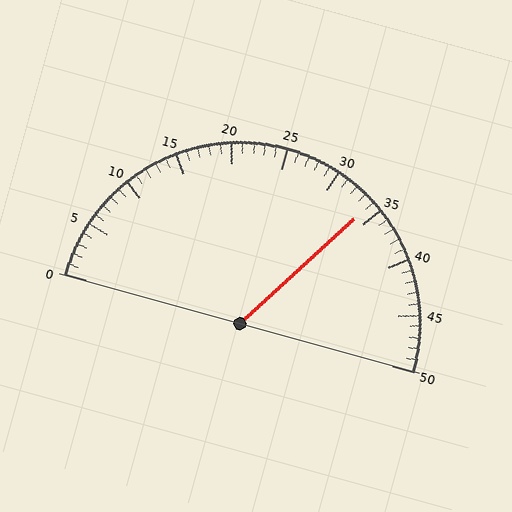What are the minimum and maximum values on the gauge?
The gauge ranges from 0 to 50.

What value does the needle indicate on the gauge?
The needle indicates approximately 34.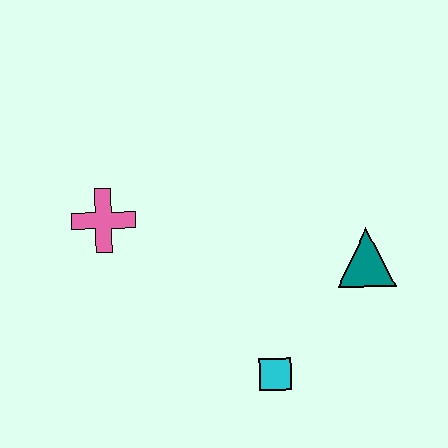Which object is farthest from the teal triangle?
The pink cross is farthest from the teal triangle.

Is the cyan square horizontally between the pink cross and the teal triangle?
Yes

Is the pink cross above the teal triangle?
Yes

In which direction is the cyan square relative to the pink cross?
The cyan square is to the right of the pink cross.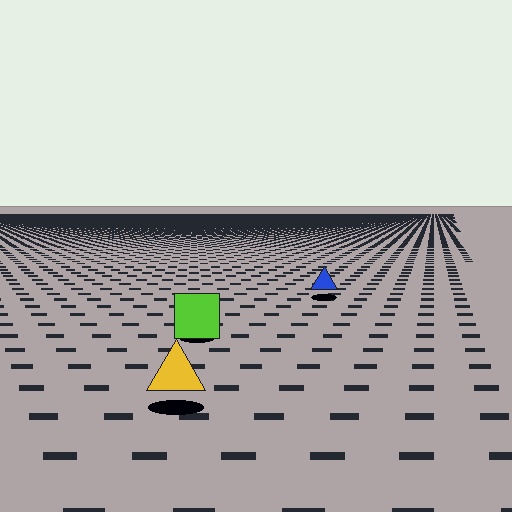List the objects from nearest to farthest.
From nearest to farthest: the yellow triangle, the lime square, the blue triangle.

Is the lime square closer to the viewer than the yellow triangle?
No. The yellow triangle is closer — you can tell from the texture gradient: the ground texture is coarser near it.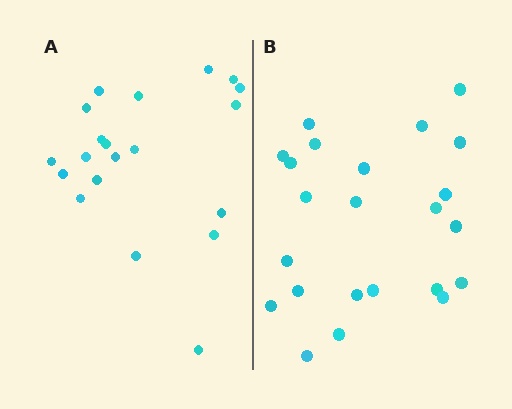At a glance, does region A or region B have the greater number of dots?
Region B (the right region) has more dots.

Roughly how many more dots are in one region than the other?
Region B has just a few more — roughly 2 or 3 more dots than region A.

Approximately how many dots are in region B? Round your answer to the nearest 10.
About 20 dots. (The exact count is 23, which rounds to 20.)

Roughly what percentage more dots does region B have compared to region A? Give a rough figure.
About 15% more.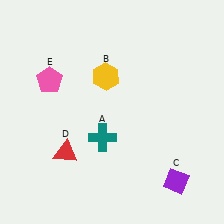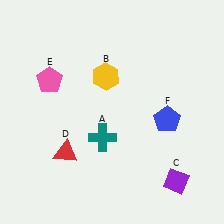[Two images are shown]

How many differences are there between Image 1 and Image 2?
There is 1 difference between the two images.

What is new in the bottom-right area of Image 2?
A blue pentagon (F) was added in the bottom-right area of Image 2.